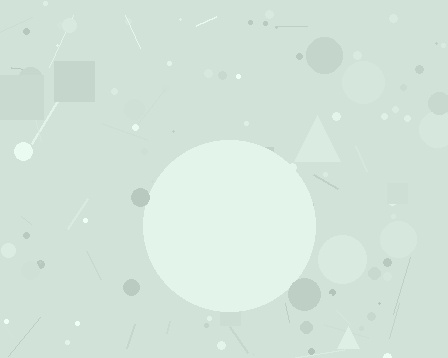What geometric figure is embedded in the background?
A circle is embedded in the background.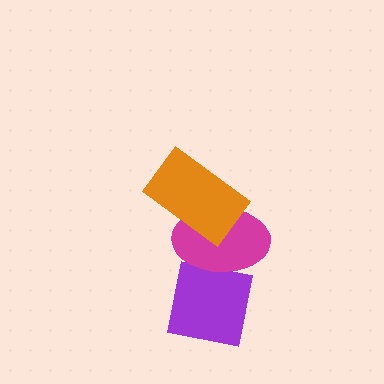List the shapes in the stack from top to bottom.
From top to bottom: the orange rectangle, the magenta ellipse, the purple square.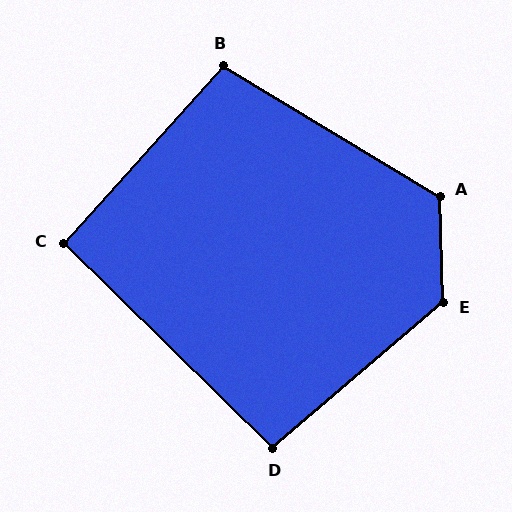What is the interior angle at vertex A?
Approximately 123 degrees (obtuse).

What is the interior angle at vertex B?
Approximately 101 degrees (obtuse).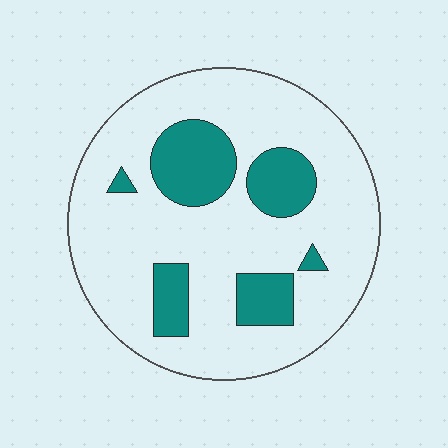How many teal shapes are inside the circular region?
6.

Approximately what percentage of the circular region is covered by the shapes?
Approximately 20%.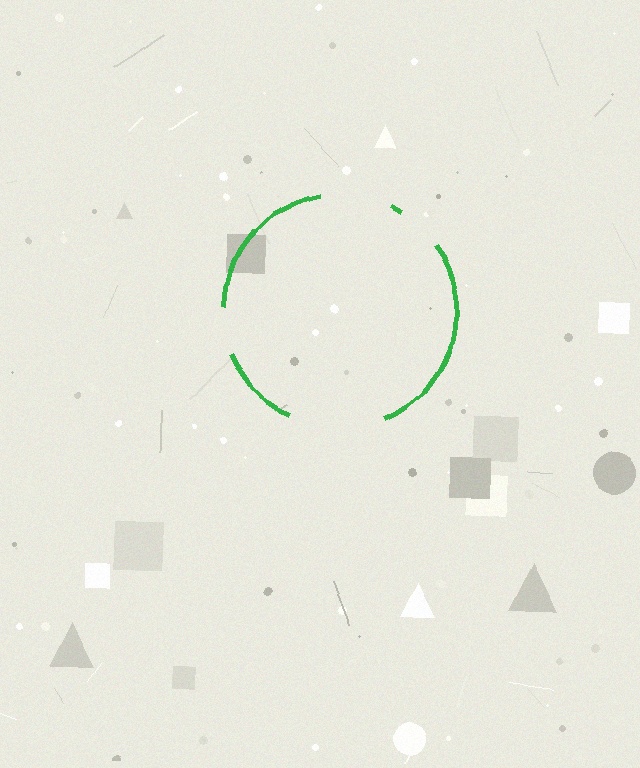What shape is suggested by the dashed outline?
The dashed outline suggests a circle.